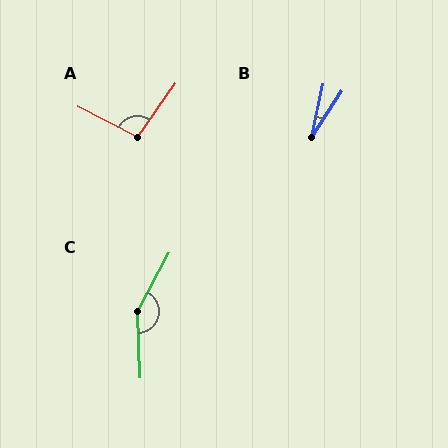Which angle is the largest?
C, at approximately 149 degrees.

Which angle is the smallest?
B, at approximately 20 degrees.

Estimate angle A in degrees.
Approximately 99 degrees.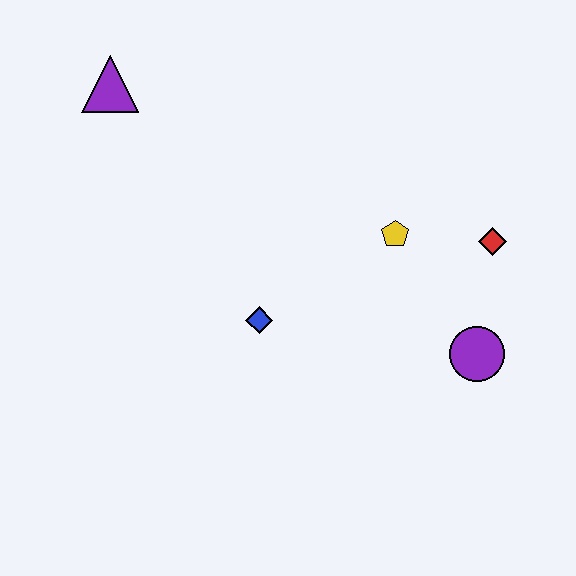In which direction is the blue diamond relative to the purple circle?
The blue diamond is to the left of the purple circle.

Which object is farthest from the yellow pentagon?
The purple triangle is farthest from the yellow pentagon.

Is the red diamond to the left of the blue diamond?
No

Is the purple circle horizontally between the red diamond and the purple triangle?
Yes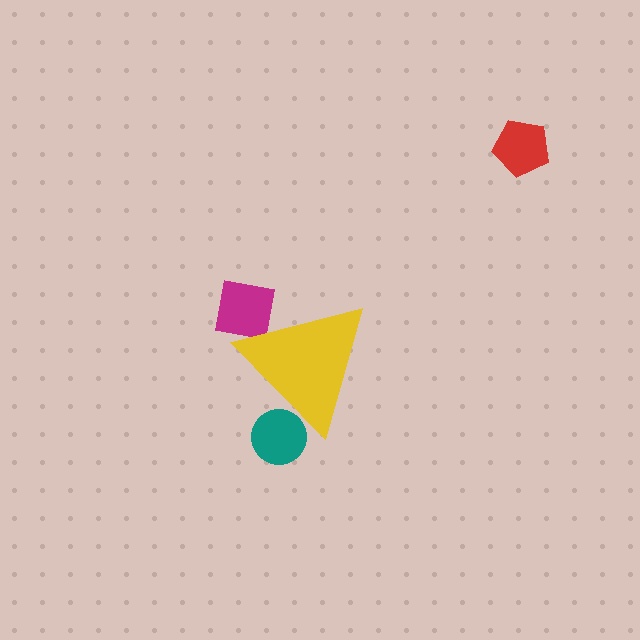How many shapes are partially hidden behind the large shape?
2 shapes are partially hidden.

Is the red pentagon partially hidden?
No, the red pentagon is fully visible.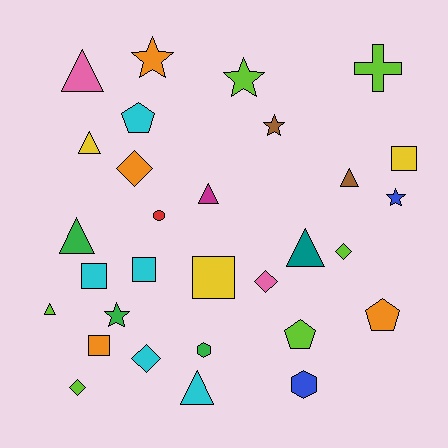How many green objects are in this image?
There are 3 green objects.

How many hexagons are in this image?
There are 2 hexagons.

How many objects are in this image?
There are 30 objects.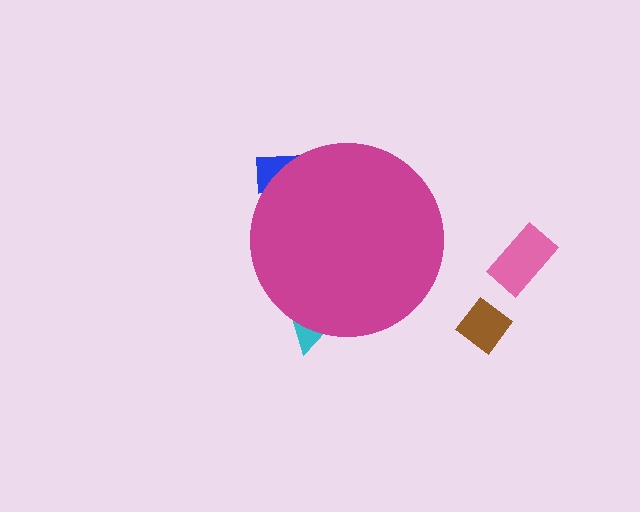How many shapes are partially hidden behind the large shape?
2 shapes are partially hidden.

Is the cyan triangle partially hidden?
Yes, the cyan triangle is partially hidden behind the magenta circle.